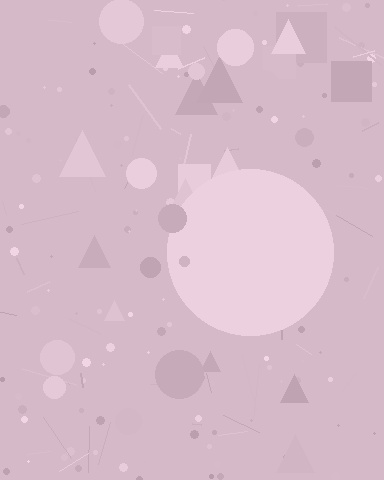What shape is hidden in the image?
A circle is hidden in the image.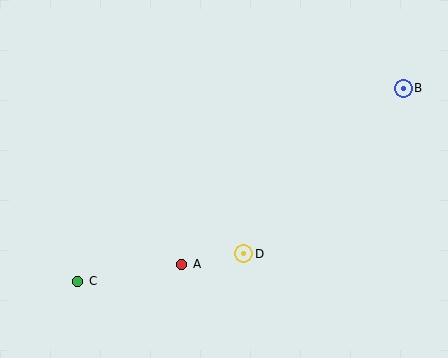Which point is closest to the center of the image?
Point D at (244, 254) is closest to the center.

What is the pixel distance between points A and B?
The distance between A and B is 283 pixels.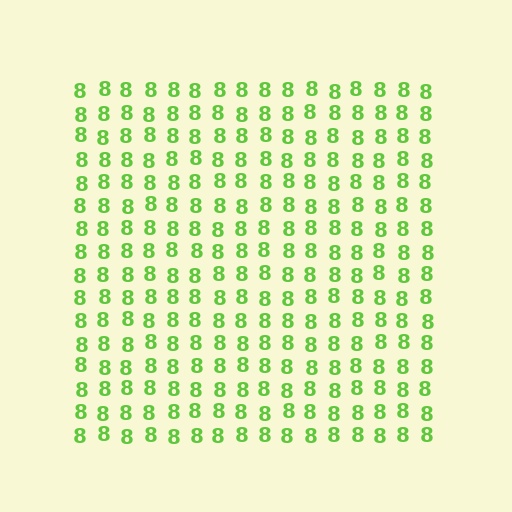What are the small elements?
The small elements are digit 8's.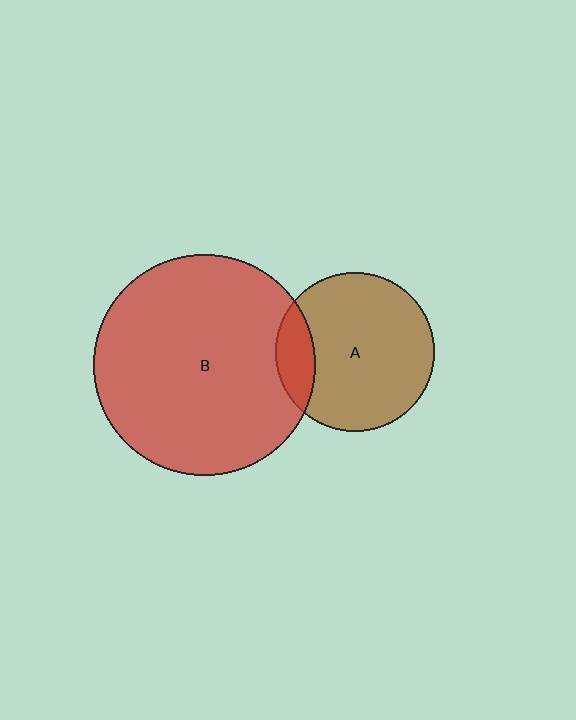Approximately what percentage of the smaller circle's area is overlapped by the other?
Approximately 15%.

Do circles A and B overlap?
Yes.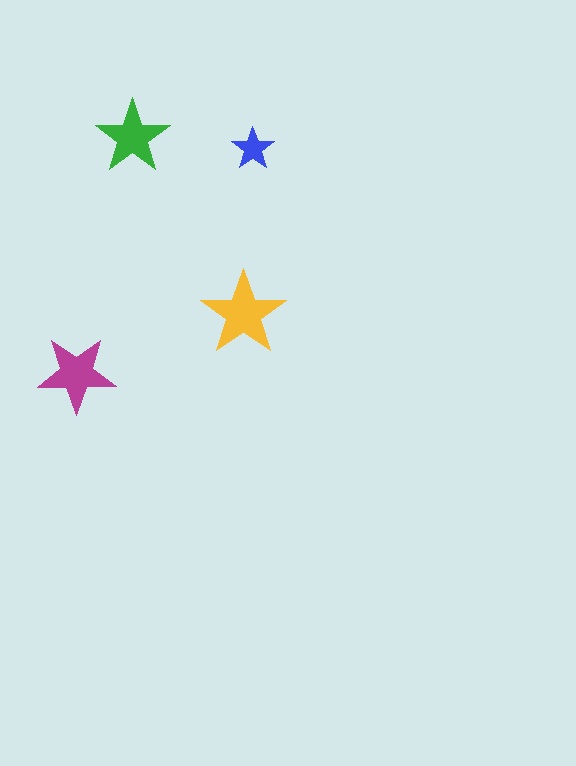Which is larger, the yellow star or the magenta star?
The yellow one.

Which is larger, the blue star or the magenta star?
The magenta one.